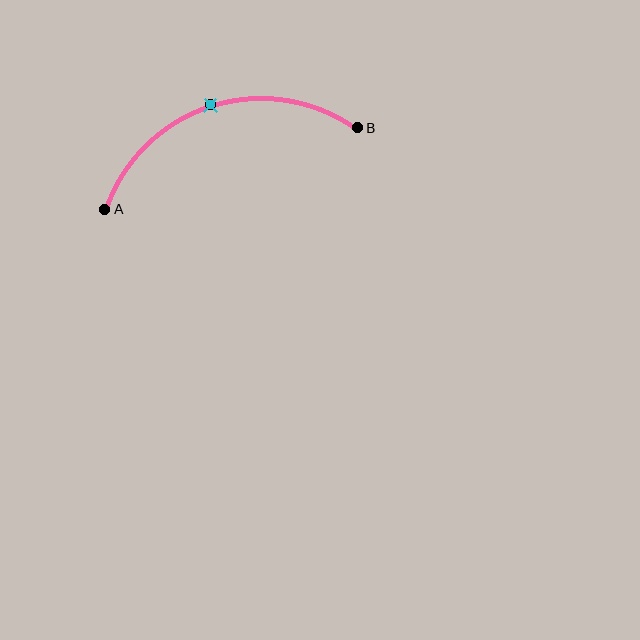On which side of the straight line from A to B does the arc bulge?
The arc bulges above the straight line connecting A and B.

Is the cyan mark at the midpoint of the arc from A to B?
Yes. The cyan mark lies on the arc at equal arc-length from both A and B — it is the arc midpoint.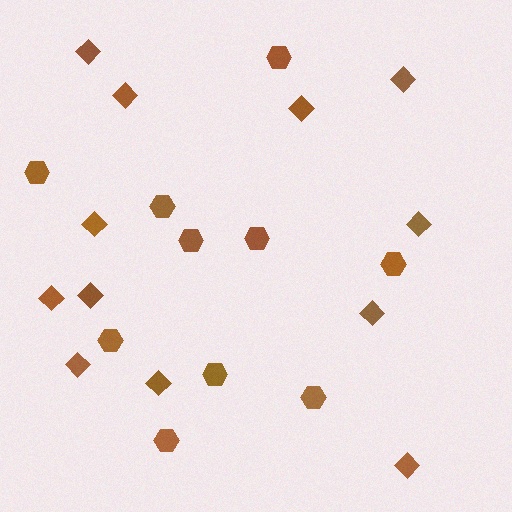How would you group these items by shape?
There are 2 groups: one group of hexagons (10) and one group of diamonds (12).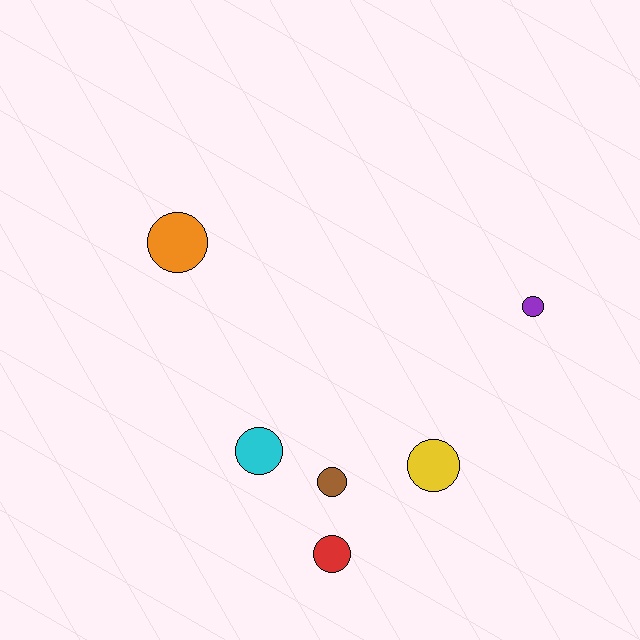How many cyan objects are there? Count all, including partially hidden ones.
There is 1 cyan object.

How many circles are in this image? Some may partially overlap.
There are 6 circles.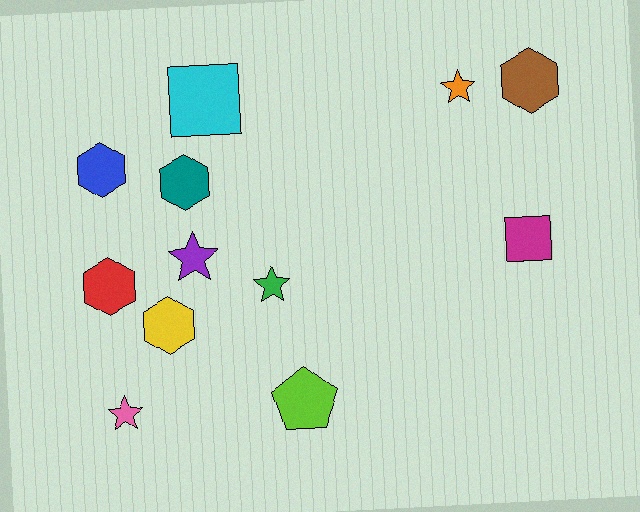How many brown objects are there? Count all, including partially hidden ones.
There is 1 brown object.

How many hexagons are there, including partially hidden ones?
There are 5 hexagons.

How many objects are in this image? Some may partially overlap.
There are 12 objects.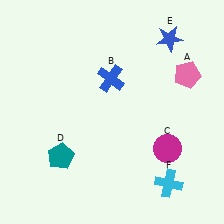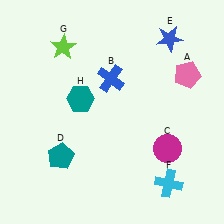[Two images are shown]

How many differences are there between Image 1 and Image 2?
There are 2 differences between the two images.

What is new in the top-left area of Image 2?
A lime star (G) was added in the top-left area of Image 2.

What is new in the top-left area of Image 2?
A teal hexagon (H) was added in the top-left area of Image 2.